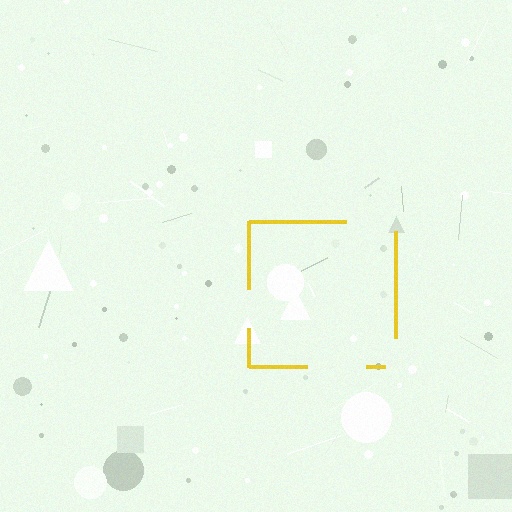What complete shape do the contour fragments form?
The contour fragments form a square.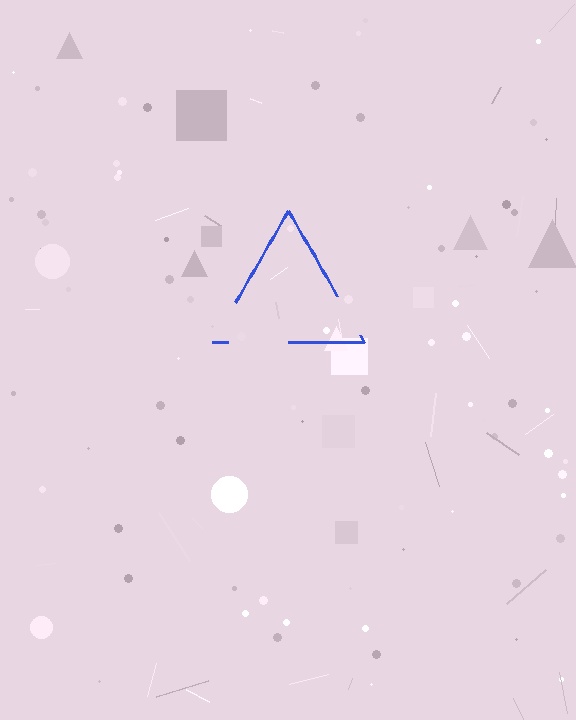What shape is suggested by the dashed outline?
The dashed outline suggests a triangle.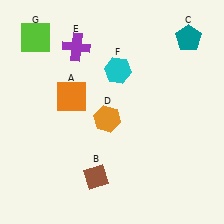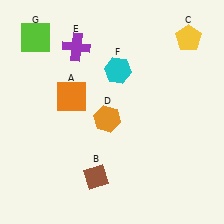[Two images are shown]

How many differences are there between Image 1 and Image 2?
There is 1 difference between the two images.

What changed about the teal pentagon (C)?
In Image 1, C is teal. In Image 2, it changed to yellow.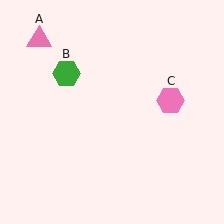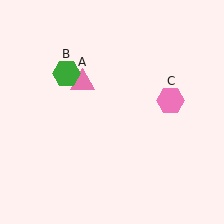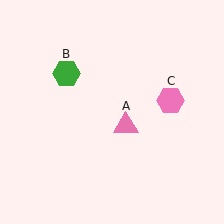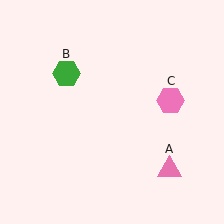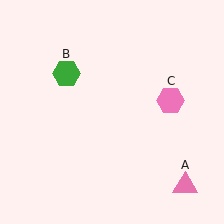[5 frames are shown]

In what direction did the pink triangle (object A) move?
The pink triangle (object A) moved down and to the right.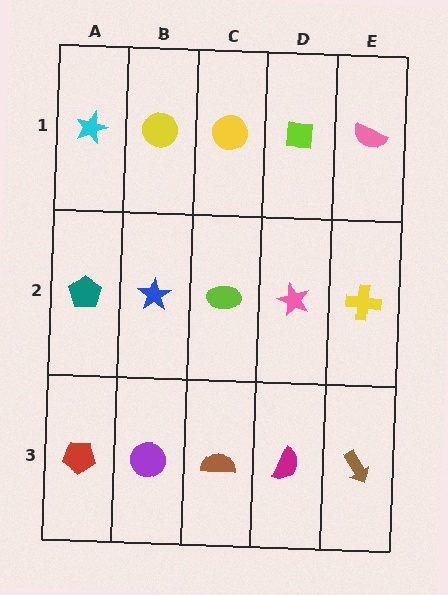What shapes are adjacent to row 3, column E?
A yellow cross (row 2, column E), a magenta semicircle (row 3, column D).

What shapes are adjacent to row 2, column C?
A yellow circle (row 1, column C), a brown semicircle (row 3, column C), a blue star (row 2, column B), a pink star (row 2, column D).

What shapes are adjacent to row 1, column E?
A yellow cross (row 2, column E), a lime square (row 1, column D).